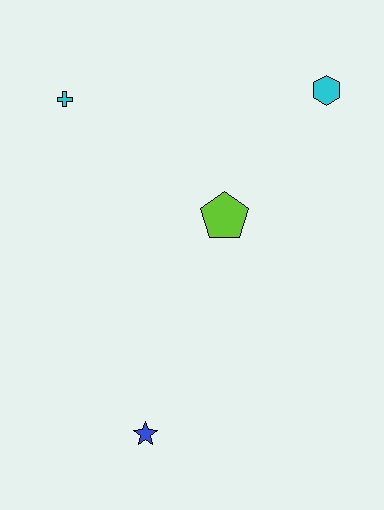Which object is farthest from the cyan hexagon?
The blue star is farthest from the cyan hexagon.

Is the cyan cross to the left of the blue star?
Yes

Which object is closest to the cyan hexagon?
The lime pentagon is closest to the cyan hexagon.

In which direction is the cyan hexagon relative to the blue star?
The cyan hexagon is above the blue star.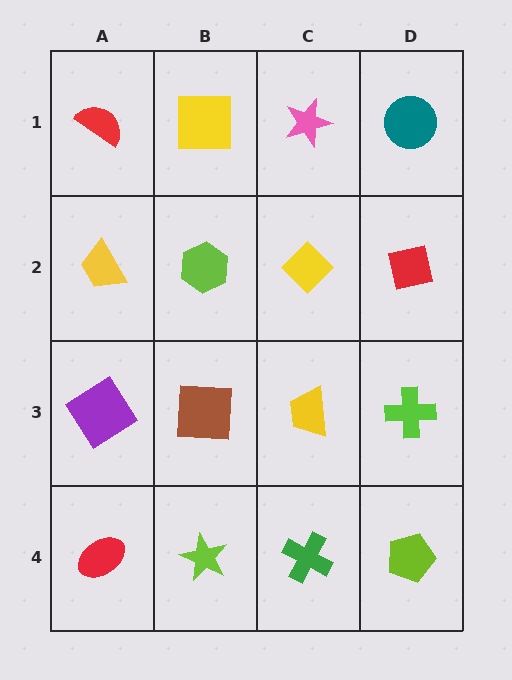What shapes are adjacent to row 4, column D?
A lime cross (row 3, column D), a green cross (row 4, column C).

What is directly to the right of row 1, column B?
A pink star.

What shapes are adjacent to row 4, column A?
A purple diamond (row 3, column A), a lime star (row 4, column B).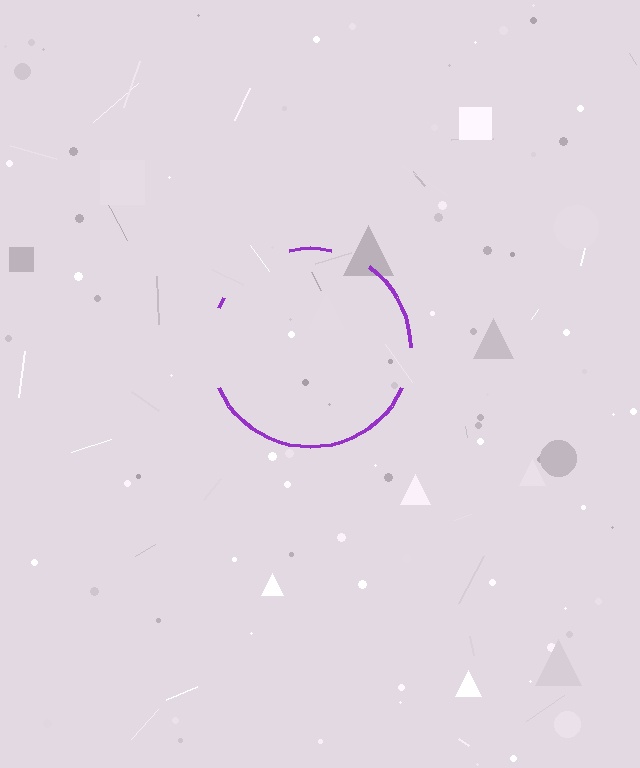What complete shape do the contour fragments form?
The contour fragments form a circle.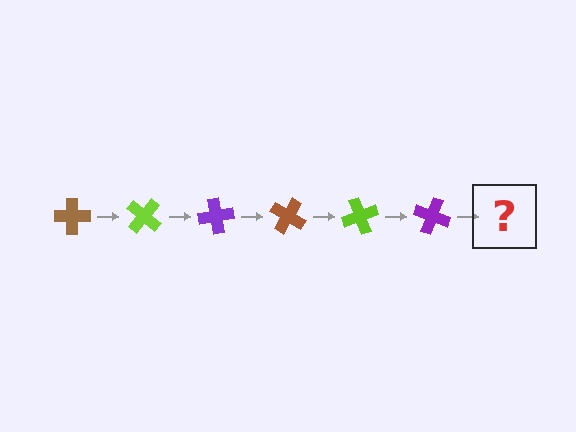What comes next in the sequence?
The next element should be a brown cross, rotated 240 degrees from the start.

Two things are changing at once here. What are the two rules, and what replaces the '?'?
The two rules are that it rotates 40 degrees each step and the color cycles through brown, lime, and purple. The '?' should be a brown cross, rotated 240 degrees from the start.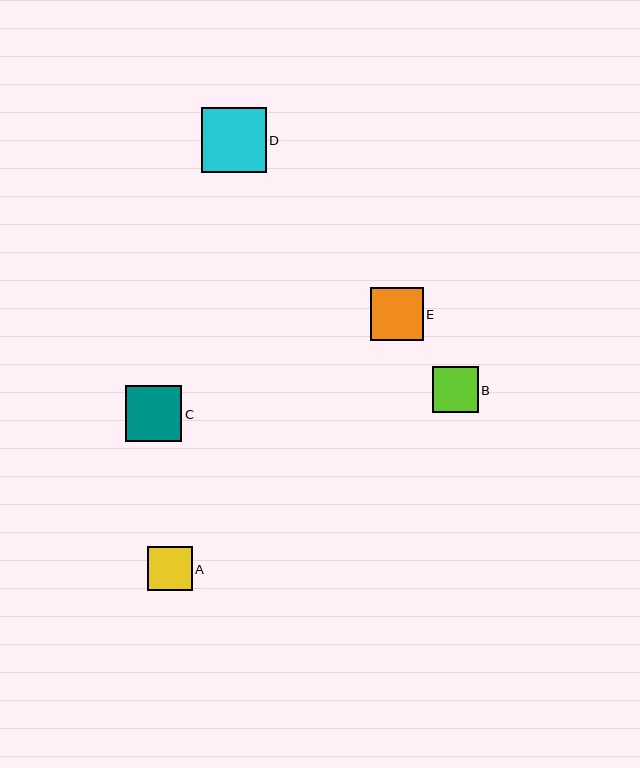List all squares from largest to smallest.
From largest to smallest: D, C, E, B, A.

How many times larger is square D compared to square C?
Square D is approximately 1.2 times the size of square C.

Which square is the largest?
Square D is the largest with a size of approximately 65 pixels.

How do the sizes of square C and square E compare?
Square C and square E are approximately the same size.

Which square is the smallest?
Square A is the smallest with a size of approximately 44 pixels.